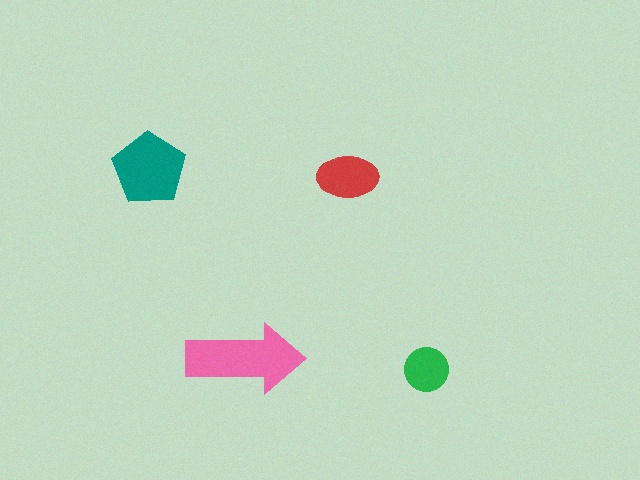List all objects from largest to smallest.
The pink arrow, the teal pentagon, the red ellipse, the green circle.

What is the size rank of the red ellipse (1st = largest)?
3rd.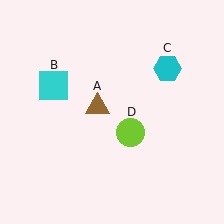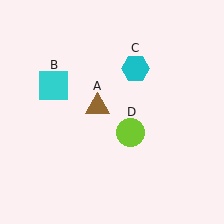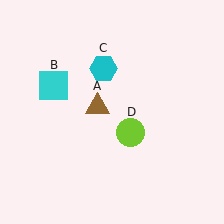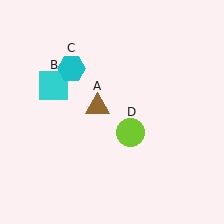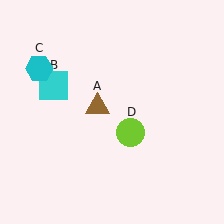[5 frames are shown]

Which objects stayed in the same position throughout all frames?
Brown triangle (object A) and cyan square (object B) and lime circle (object D) remained stationary.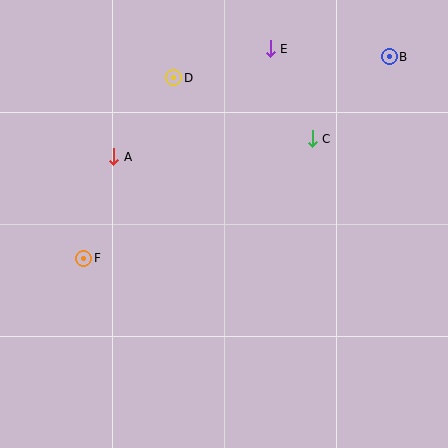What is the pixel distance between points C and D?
The distance between C and D is 151 pixels.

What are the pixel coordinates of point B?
Point B is at (389, 57).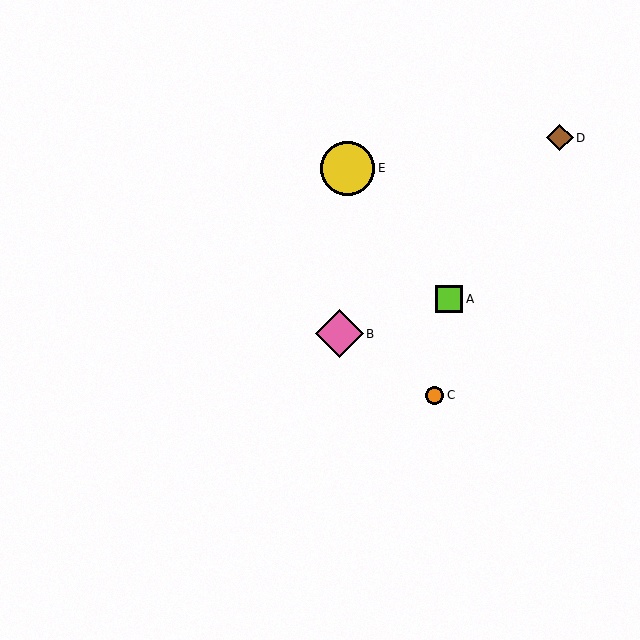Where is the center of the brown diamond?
The center of the brown diamond is at (560, 138).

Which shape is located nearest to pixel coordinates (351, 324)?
The pink diamond (labeled B) at (339, 334) is nearest to that location.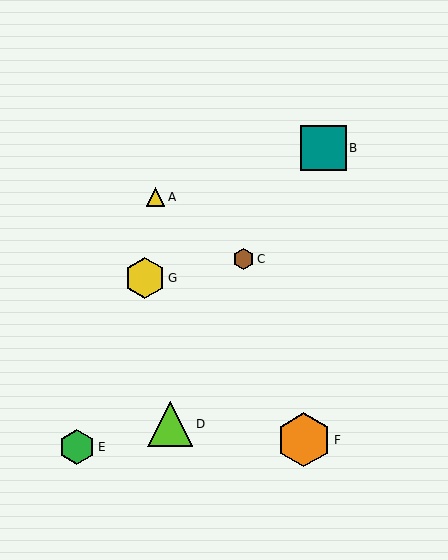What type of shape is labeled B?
Shape B is a teal square.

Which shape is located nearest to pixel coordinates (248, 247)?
The brown hexagon (labeled C) at (244, 259) is nearest to that location.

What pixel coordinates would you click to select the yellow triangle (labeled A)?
Click at (155, 197) to select the yellow triangle A.